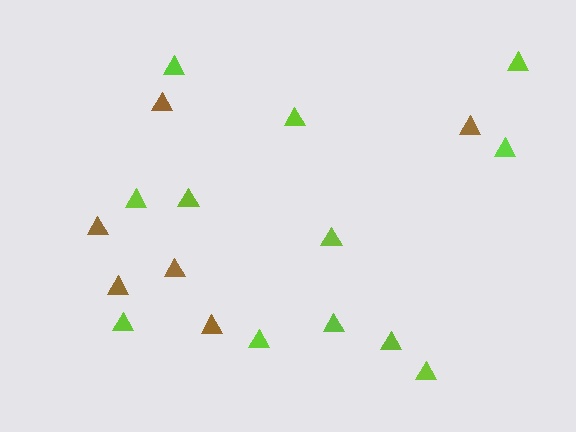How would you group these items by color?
There are 2 groups: one group of lime triangles (12) and one group of brown triangles (6).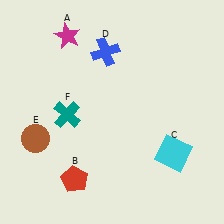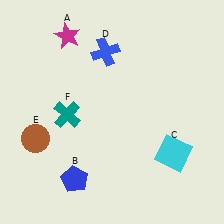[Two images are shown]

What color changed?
The pentagon (B) changed from red in Image 1 to blue in Image 2.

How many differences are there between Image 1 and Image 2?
There is 1 difference between the two images.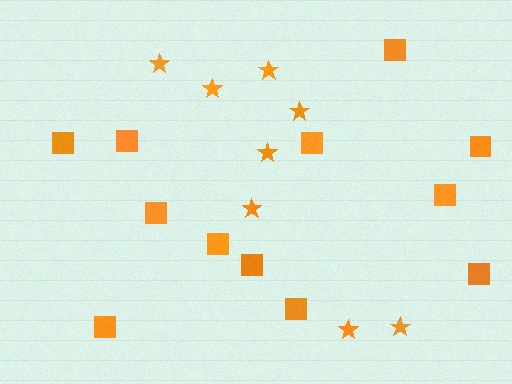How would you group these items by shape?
There are 2 groups: one group of squares (12) and one group of stars (8).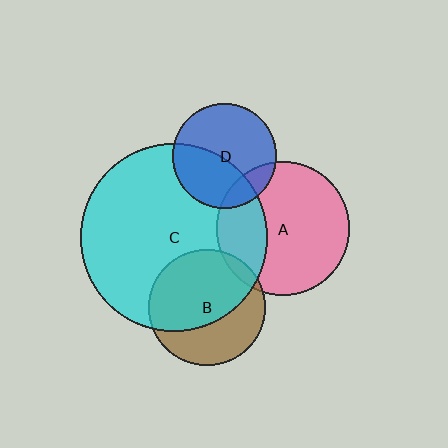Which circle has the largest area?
Circle C (cyan).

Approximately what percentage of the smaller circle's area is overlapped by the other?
Approximately 30%.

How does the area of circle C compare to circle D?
Approximately 3.2 times.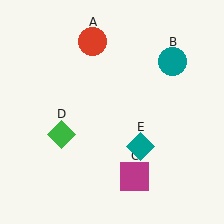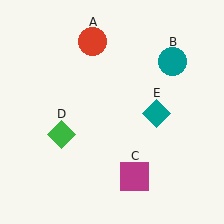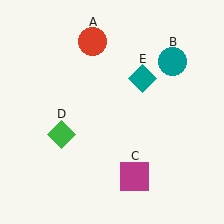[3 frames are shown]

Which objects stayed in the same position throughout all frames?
Red circle (object A) and teal circle (object B) and magenta square (object C) and green diamond (object D) remained stationary.